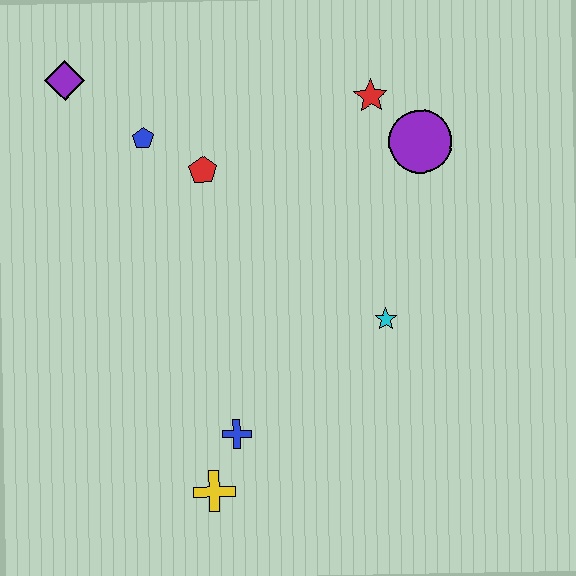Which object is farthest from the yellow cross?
The purple diamond is farthest from the yellow cross.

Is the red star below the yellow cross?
No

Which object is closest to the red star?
The purple circle is closest to the red star.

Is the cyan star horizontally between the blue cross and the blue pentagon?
No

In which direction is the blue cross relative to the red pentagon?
The blue cross is below the red pentagon.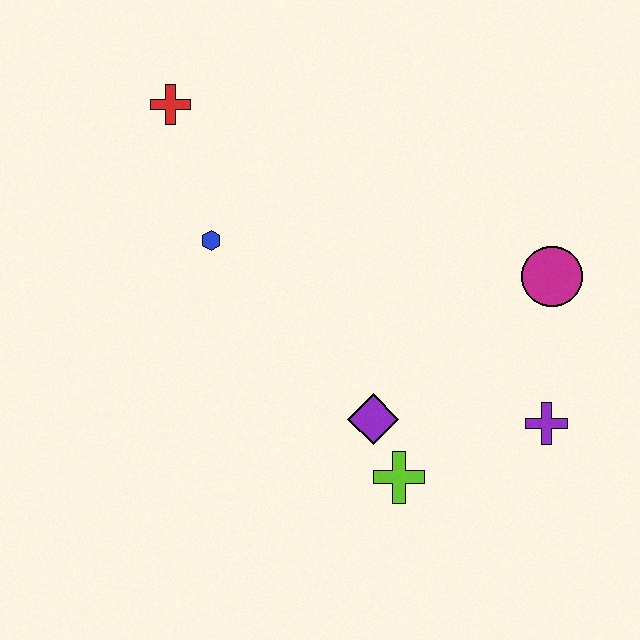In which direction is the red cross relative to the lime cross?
The red cross is above the lime cross.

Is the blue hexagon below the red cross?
Yes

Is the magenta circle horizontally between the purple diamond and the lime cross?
No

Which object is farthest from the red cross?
The purple cross is farthest from the red cross.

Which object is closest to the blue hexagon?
The red cross is closest to the blue hexagon.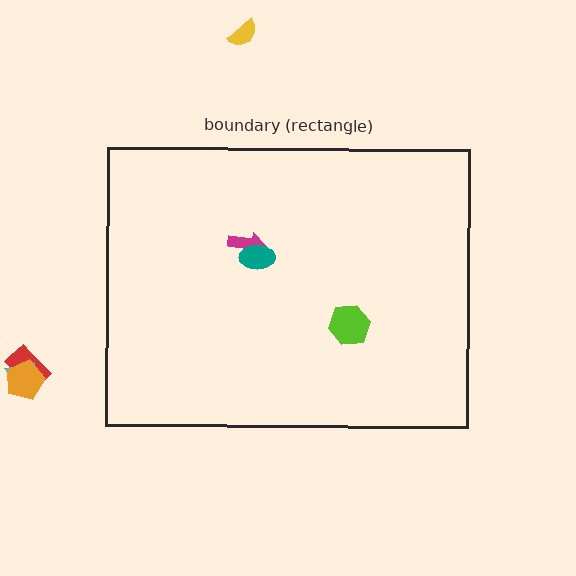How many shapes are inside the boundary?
3 inside, 4 outside.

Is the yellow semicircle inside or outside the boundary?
Outside.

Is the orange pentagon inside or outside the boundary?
Outside.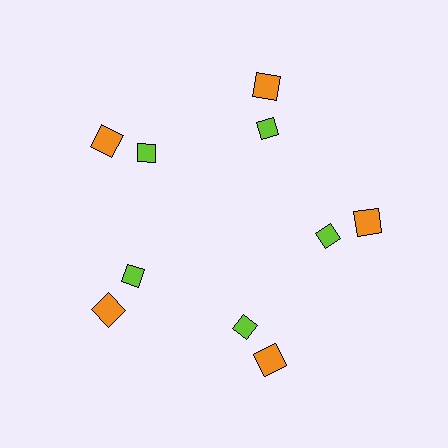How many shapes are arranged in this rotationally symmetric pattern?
There are 10 shapes, arranged in 5 groups of 2.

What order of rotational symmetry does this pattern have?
This pattern has 5-fold rotational symmetry.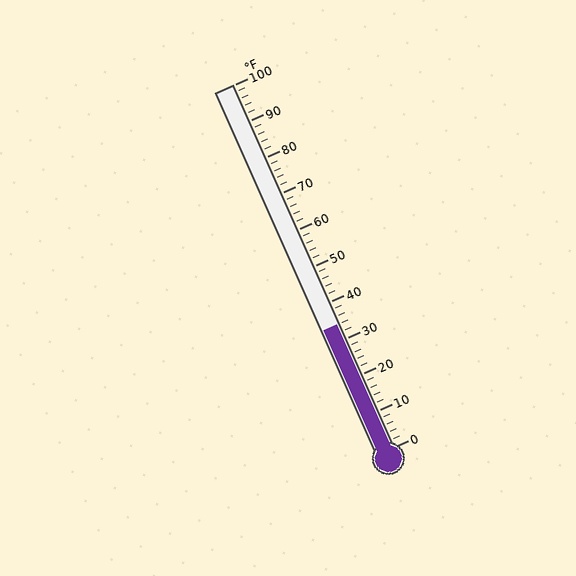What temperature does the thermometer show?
The thermometer shows approximately 34°F.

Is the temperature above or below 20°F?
The temperature is above 20°F.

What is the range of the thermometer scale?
The thermometer scale ranges from 0°F to 100°F.